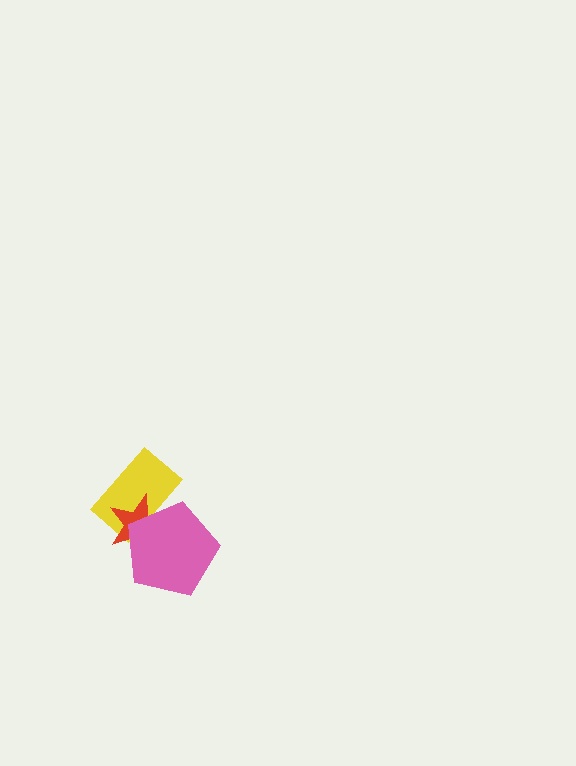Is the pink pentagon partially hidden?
No, no other shape covers it.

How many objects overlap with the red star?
2 objects overlap with the red star.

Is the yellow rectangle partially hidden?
Yes, it is partially covered by another shape.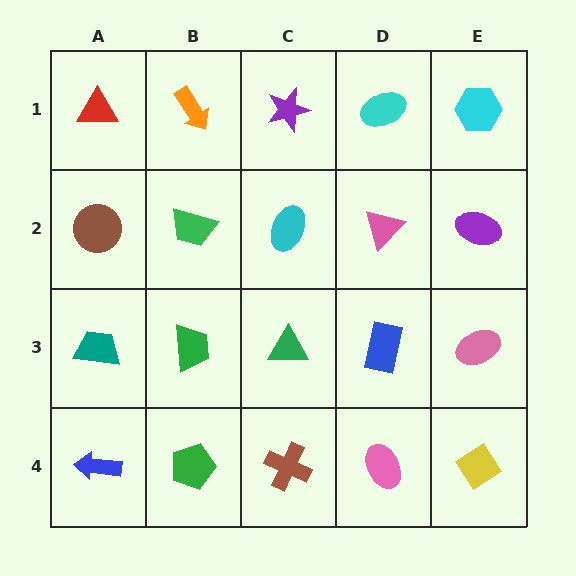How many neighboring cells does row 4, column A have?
2.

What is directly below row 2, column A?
A teal trapezoid.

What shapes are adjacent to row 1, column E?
A purple ellipse (row 2, column E), a cyan ellipse (row 1, column D).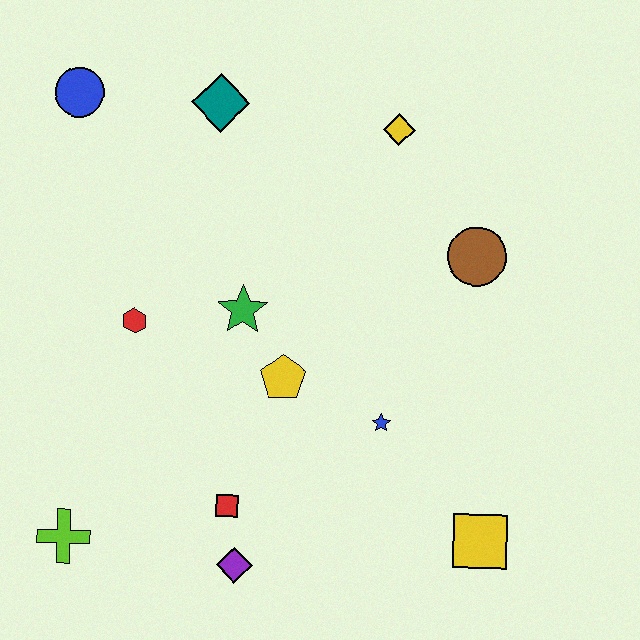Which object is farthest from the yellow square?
The blue circle is farthest from the yellow square.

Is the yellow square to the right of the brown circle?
Yes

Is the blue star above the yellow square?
Yes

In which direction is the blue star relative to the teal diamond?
The blue star is below the teal diamond.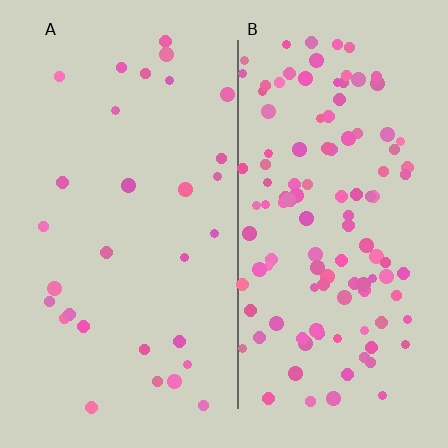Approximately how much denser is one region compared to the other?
Approximately 3.7× — region B over region A.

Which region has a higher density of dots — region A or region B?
B (the right).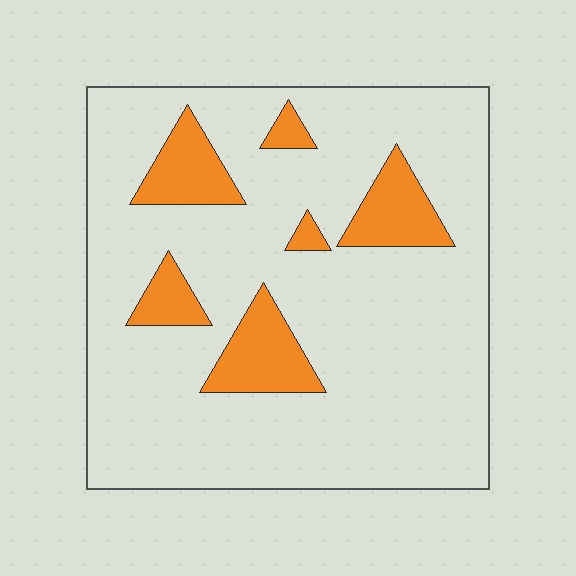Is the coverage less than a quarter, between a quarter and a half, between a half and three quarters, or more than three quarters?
Less than a quarter.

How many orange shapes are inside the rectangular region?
6.